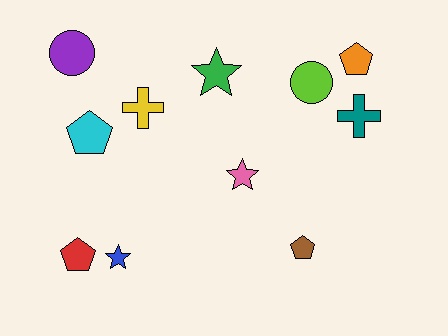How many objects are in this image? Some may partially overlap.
There are 11 objects.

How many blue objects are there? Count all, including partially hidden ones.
There is 1 blue object.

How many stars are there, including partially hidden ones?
There are 3 stars.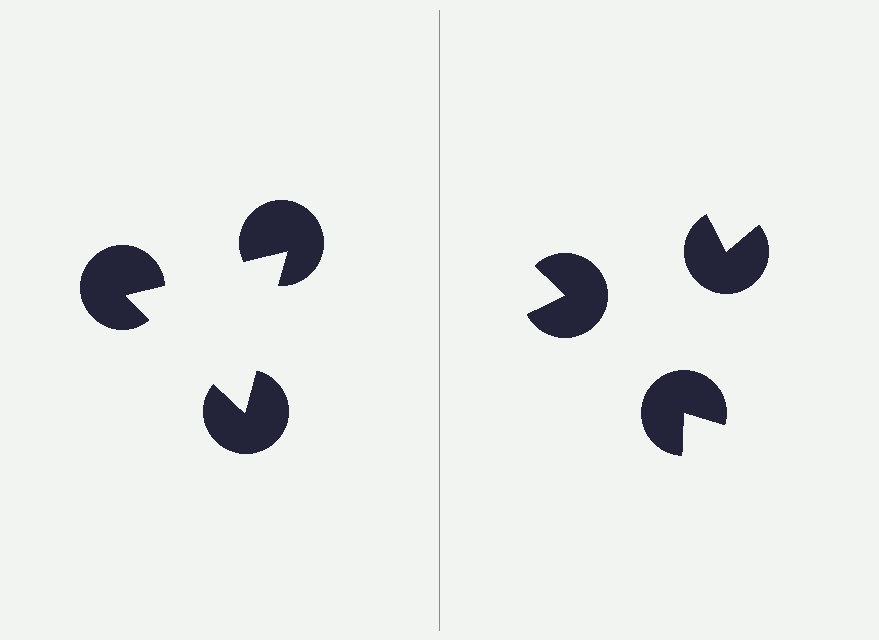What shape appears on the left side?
An illusory triangle.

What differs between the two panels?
The pac-man discs are positioned identically on both sides; only the wedge orientations differ. On the left they align to a triangle; on the right they are misaligned.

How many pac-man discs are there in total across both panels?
6 — 3 on each side.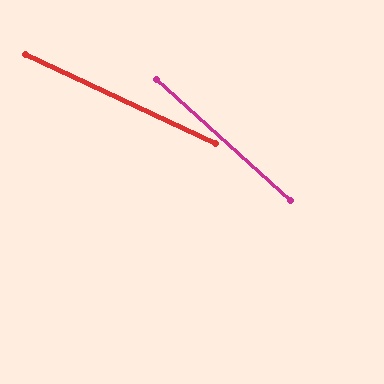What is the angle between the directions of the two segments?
Approximately 17 degrees.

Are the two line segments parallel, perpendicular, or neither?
Neither parallel nor perpendicular — they differ by about 17°.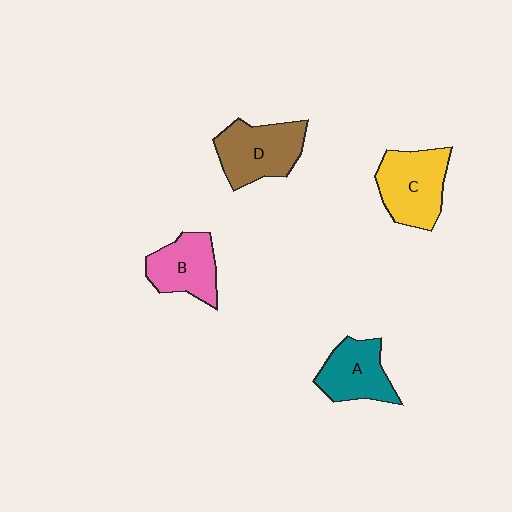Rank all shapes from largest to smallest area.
From largest to smallest: C (yellow), D (brown), B (pink), A (teal).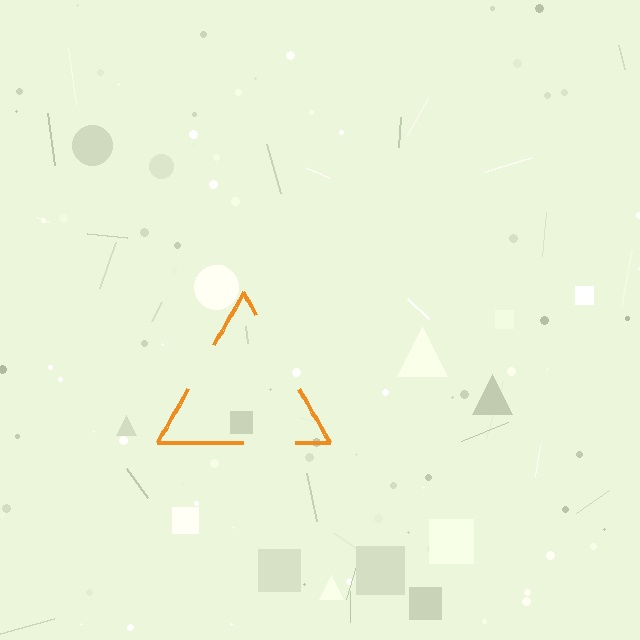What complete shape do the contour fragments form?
The contour fragments form a triangle.